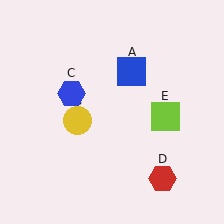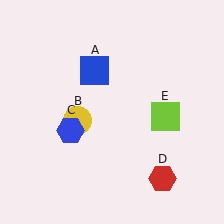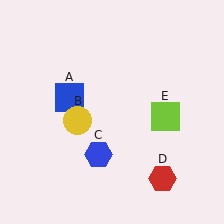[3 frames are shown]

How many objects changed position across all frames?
2 objects changed position: blue square (object A), blue hexagon (object C).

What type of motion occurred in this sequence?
The blue square (object A), blue hexagon (object C) rotated counterclockwise around the center of the scene.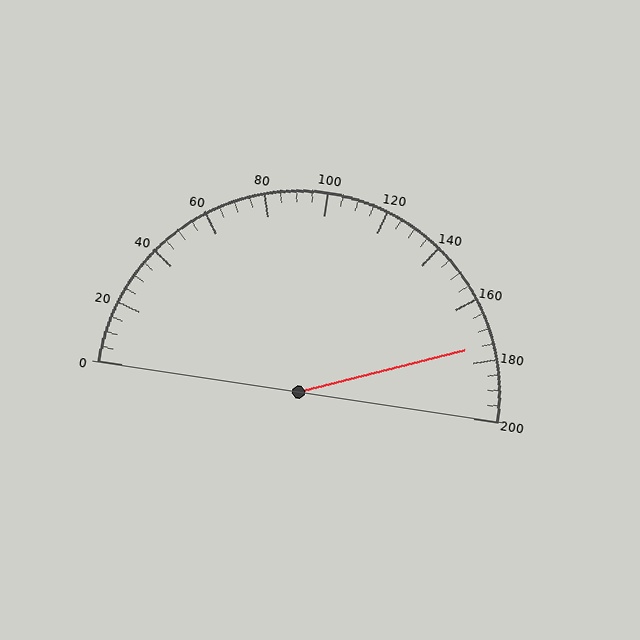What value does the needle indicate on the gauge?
The needle indicates approximately 175.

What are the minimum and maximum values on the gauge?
The gauge ranges from 0 to 200.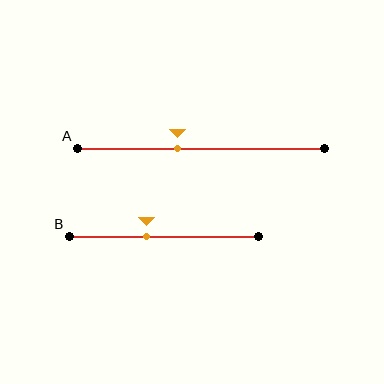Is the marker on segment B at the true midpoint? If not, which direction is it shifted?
No, the marker on segment B is shifted to the left by about 9% of the segment length.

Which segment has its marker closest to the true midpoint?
Segment B has its marker closest to the true midpoint.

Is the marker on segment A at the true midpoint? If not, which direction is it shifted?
No, the marker on segment A is shifted to the left by about 9% of the segment length.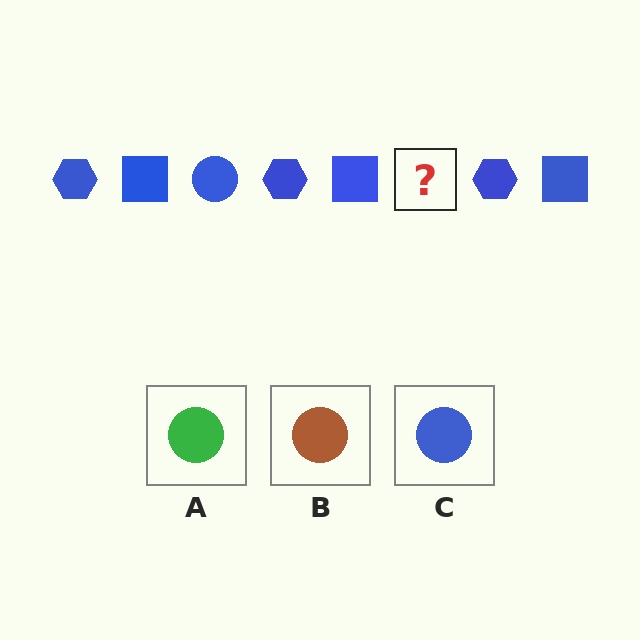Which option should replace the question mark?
Option C.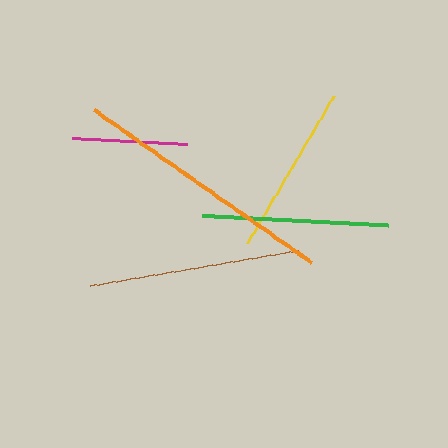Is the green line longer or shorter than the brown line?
The brown line is longer than the green line.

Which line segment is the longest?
The orange line is the longest at approximately 265 pixels.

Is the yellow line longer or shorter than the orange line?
The orange line is longer than the yellow line.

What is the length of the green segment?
The green segment is approximately 186 pixels long.